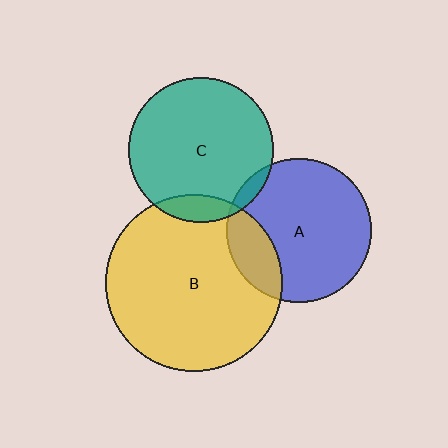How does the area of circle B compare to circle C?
Approximately 1.5 times.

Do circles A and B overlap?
Yes.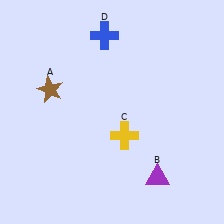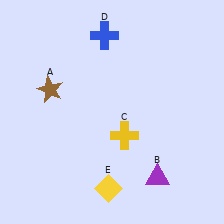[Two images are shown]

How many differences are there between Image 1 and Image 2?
There is 1 difference between the two images.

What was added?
A yellow diamond (E) was added in Image 2.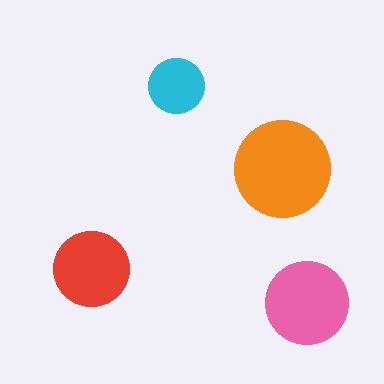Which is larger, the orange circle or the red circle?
The orange one.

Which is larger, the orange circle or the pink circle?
The orange one.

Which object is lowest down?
The pink circle is bottommost.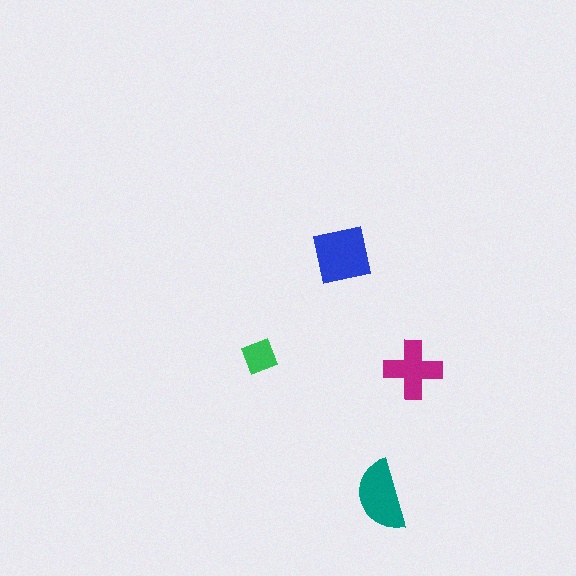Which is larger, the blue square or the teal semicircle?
The blue square.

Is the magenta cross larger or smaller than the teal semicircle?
Smaller.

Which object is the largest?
The blue square.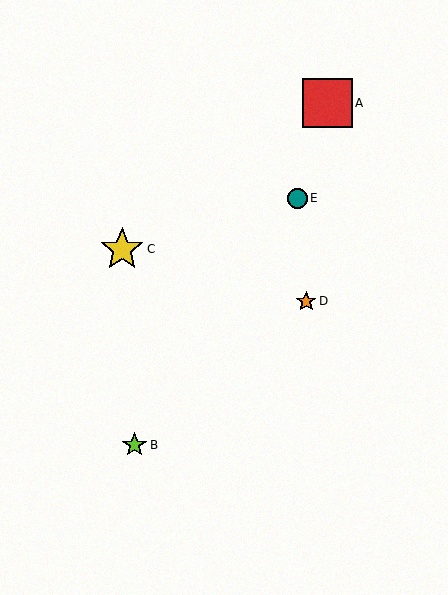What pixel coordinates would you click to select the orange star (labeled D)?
Click at (306, 301) to select the orange star D.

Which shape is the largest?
The red square (labeled A) is the largest.